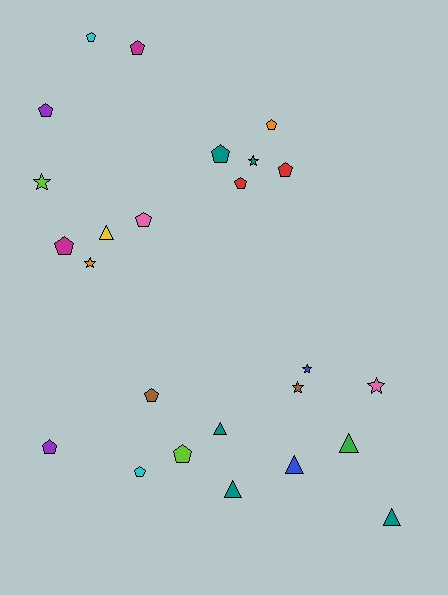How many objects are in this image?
There are 25 objects.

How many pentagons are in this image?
There are 13 pentagons.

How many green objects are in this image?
There is 1 green object.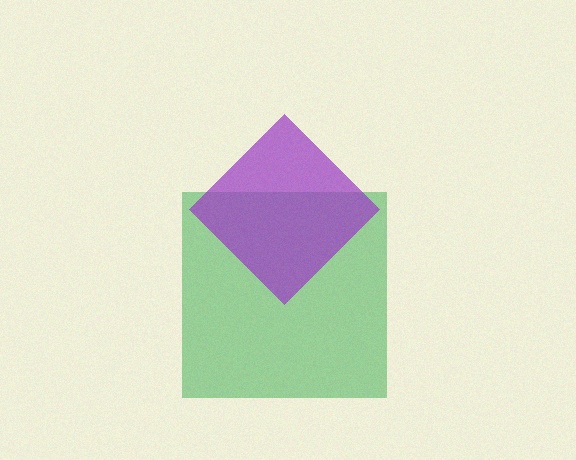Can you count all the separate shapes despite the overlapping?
Yes, there are 2 separate shapes.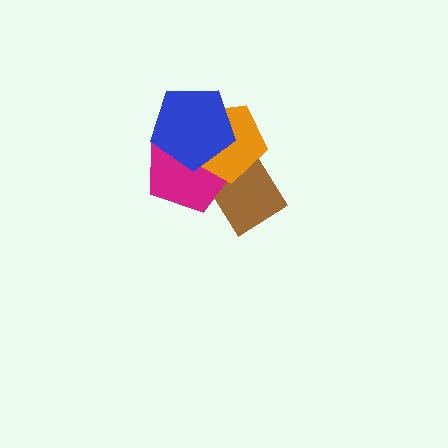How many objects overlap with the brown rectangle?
3 objects overlap with the brown rectangle.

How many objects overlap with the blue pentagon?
3 objects overlap with the blue pentagon.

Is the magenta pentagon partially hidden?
Yes, it is partially covered by another shape.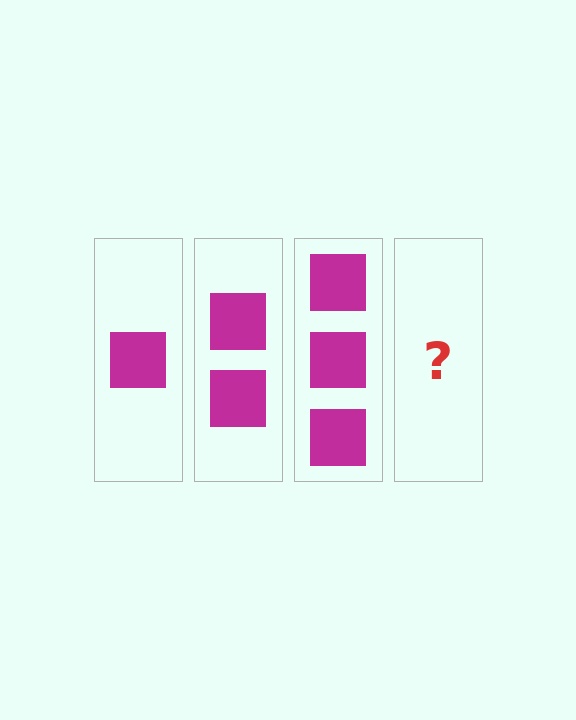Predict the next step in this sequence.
The next step is 4 squares.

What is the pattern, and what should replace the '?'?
The pattern is that each step adds one more square. The '?' should be 4 squares.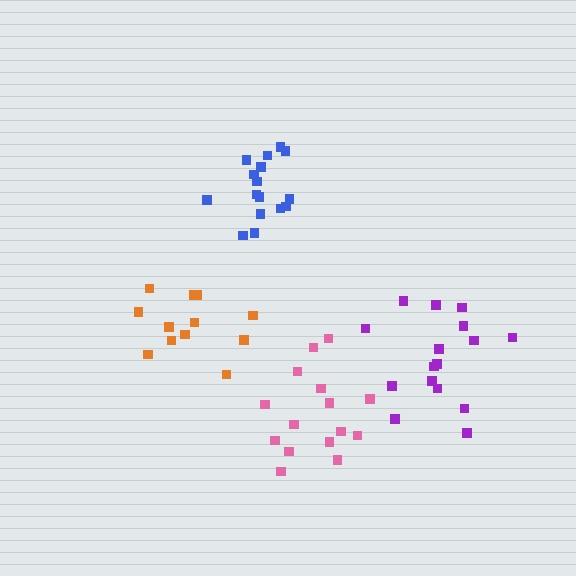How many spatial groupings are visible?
There are 4 spatial groupings.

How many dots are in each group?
Group 1: 16 dots, Group 2: 15 dots, Group 3: 12 dots, Group 4: 16 dots (59 total).